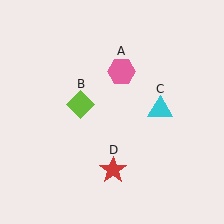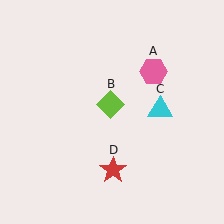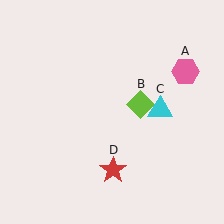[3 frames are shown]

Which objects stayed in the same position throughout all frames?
Cyan triangle (object C) and red star (object D) remained stationary.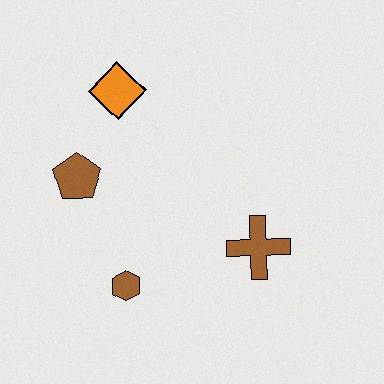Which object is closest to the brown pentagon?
The orange diamond is closest to the brown pentagon.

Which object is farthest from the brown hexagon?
The orange diamond is farthest from the brown hexagon.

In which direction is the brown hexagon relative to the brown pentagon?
The brown hexagon is below the brown pentagon.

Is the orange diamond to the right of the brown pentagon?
Yes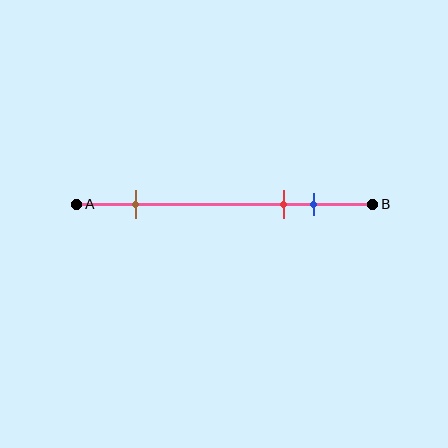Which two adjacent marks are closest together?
The red and blue marks are the closest adjacent pair.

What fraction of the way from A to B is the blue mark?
The blue mark is approximately 80% (0.8) of the way from A to B.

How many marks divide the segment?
There are 3 marks dividing the segment.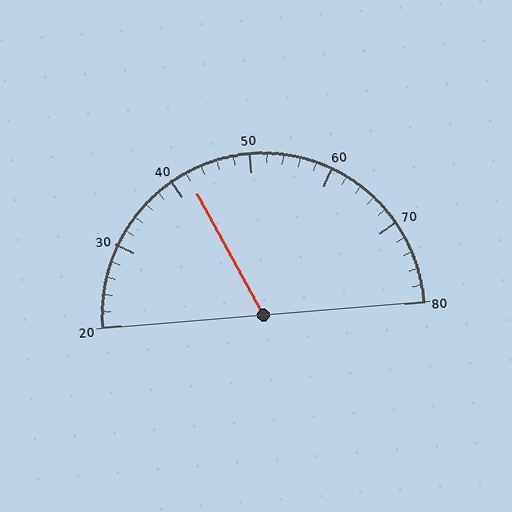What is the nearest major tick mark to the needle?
The nearest major tick mark is 40.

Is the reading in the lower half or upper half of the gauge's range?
The reading is in the lower half of the range (20 to 80).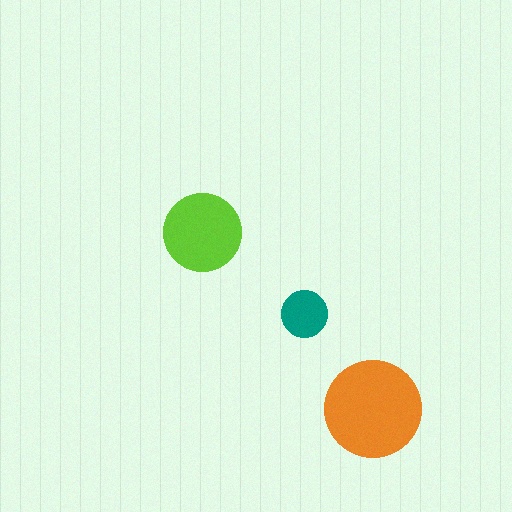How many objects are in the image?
There are 3 objects in the image.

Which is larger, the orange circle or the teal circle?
The orange one.